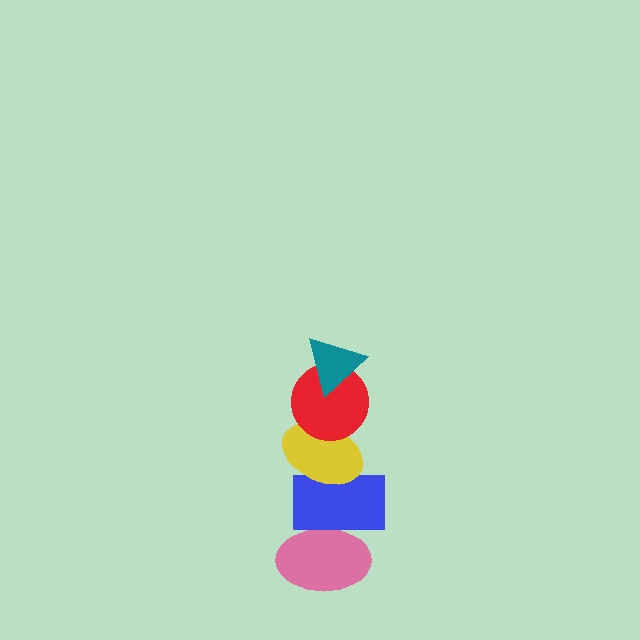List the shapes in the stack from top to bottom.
From top to bottom: the teal triangle, the red circle, the yellow ellipse, the blue rectangle, the pink ellipse.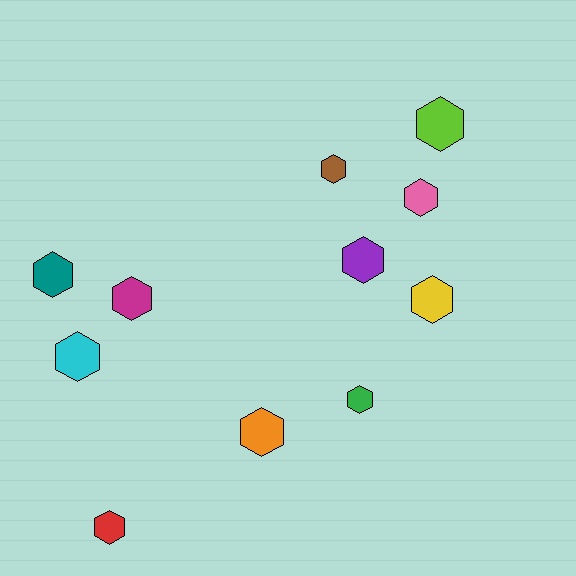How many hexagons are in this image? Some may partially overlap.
There are 11 hexagons.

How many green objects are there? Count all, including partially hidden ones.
There is 1 green object.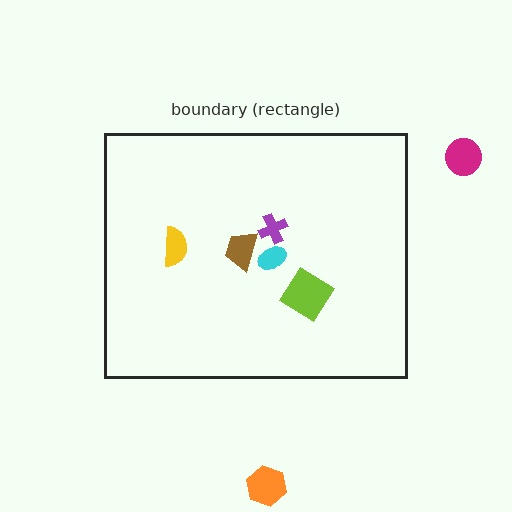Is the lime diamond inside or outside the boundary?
Inside.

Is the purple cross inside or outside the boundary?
Inside.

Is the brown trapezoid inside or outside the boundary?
Inside.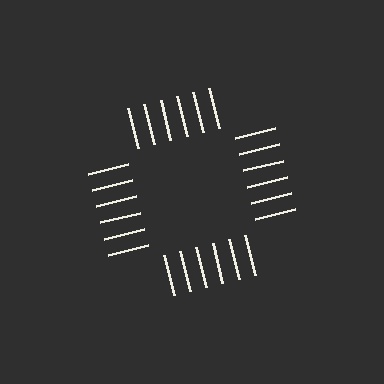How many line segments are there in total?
24 — 6 along each of the 4 edges.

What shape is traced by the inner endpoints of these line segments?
An illusory square — the line segments terminate on its edges but no continuous stroke is drawn.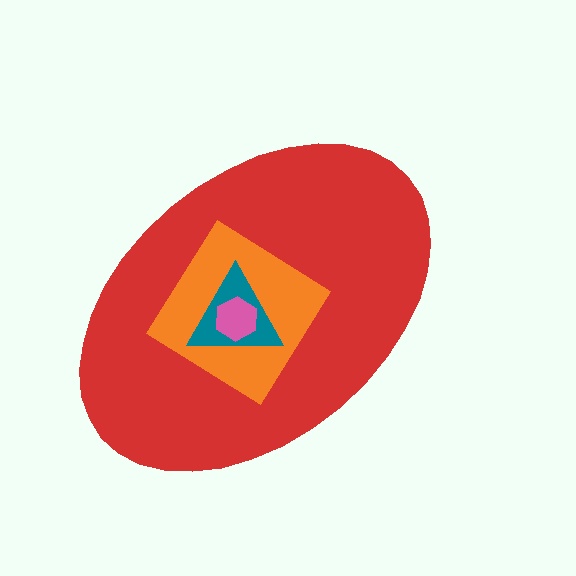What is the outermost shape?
The red ellipse.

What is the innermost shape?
The pink hexagon.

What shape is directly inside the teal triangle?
The pink hexagon.